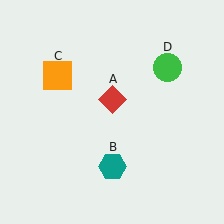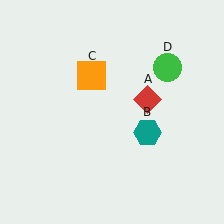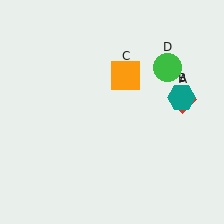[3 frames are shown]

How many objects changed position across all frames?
3 objects changed position: red diamond (object A), teal hexagon (object B), orange square (object C).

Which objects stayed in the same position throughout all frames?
Green circle (object D) remained stationary.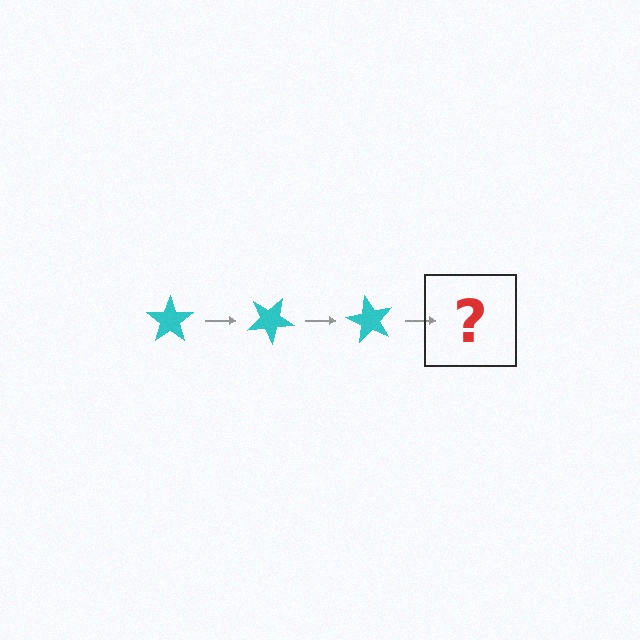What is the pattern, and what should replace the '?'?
The pattern is that the star rotates 30 degrees each step. The '?' should be a cyan star rotated 90 degrees.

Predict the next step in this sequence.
The next step is a cyan star rotated 90 degrees.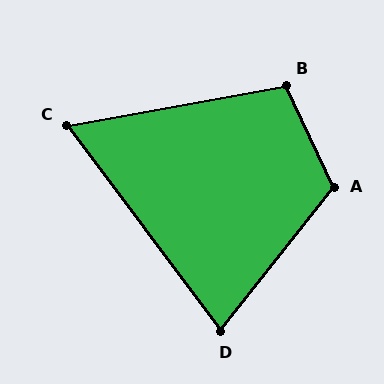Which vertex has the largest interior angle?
A, at approximately 117 degrees.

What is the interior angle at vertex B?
Approximately 105 degrees (obtuse).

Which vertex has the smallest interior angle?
C, at approximately 63 degrees.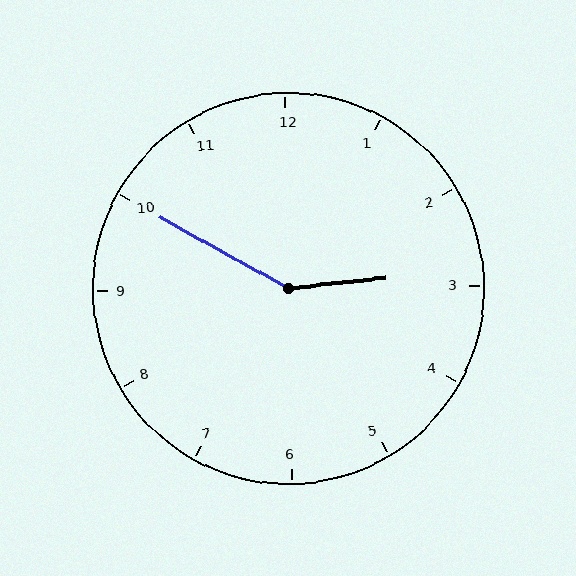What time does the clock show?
2:50.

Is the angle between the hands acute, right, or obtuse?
It is obtuse.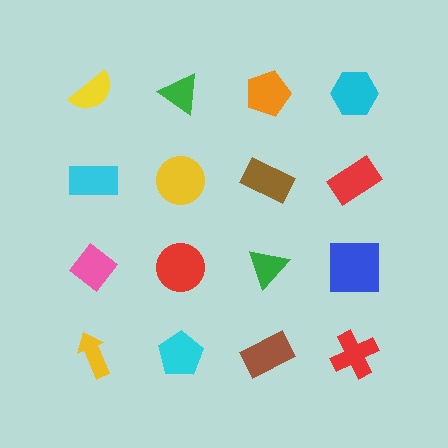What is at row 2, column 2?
A yellow circle.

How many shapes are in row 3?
4 shapes.